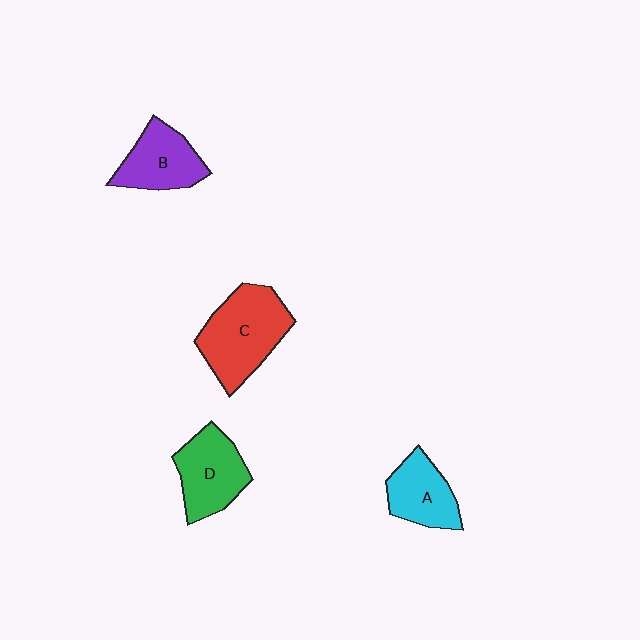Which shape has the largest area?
Shape C (red).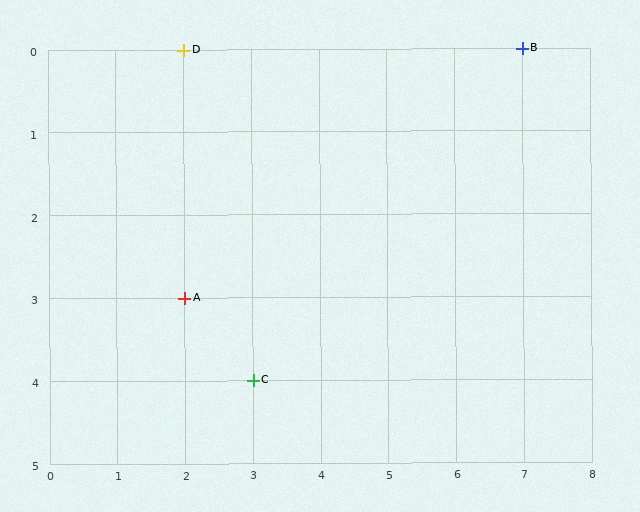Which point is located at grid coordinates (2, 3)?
Point A is at (2, 3).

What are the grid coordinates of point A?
Point A is at grid coordinates (2, 3).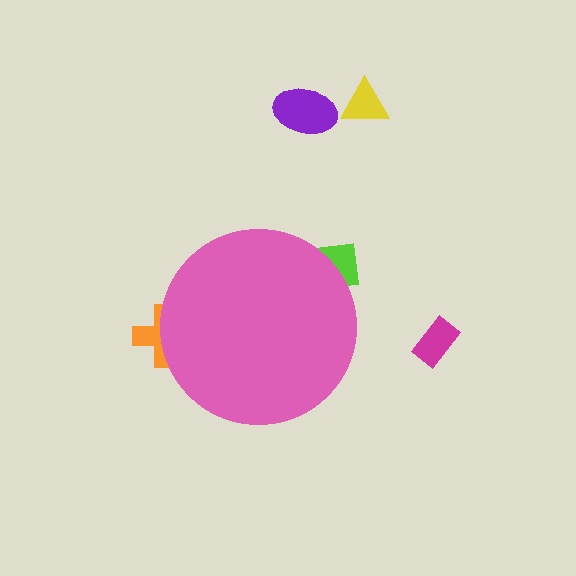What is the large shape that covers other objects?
A pink circle.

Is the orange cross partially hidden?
Yes, the orange cross is partially hidden behind the pink circle.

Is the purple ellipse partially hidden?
No, the purple ellipse is fully visible.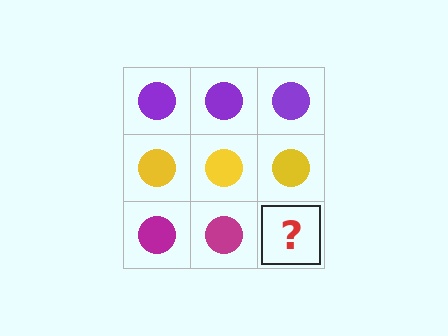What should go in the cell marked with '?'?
The missing cell should contain a magenta circle.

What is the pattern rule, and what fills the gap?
The rule is that each row has a consistent color. The gap should be filled with a magenta circle.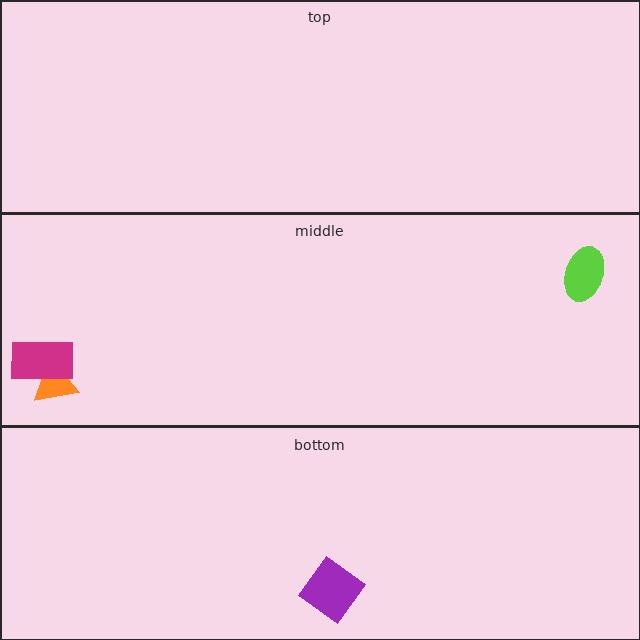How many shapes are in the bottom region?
1.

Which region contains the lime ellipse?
The middle region.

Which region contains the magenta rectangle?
The middle region.